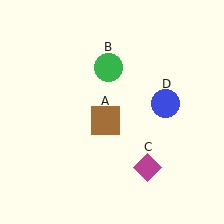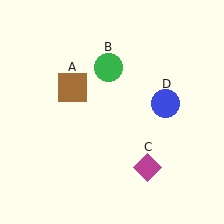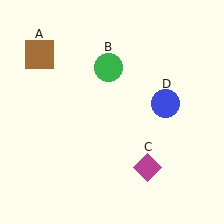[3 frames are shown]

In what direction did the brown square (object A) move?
The brown square (object A) moved up and to the left.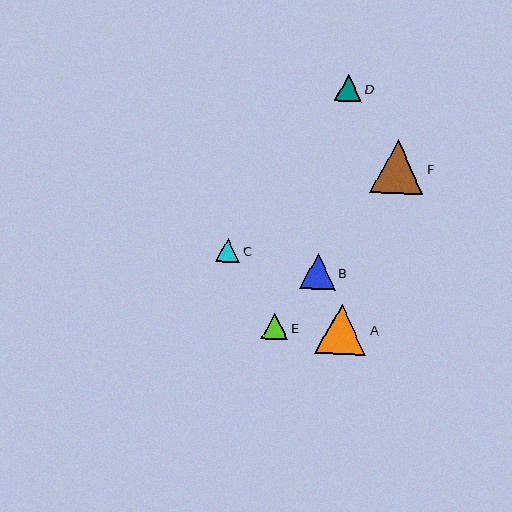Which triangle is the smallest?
Triangle C is the smallest with a size of approximately 24 pixels.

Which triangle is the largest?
Triangle F is the largest with a size of approximately 53 pixels.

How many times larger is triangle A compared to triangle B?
Triangle A is approximately 1.4 times the size of triangle B.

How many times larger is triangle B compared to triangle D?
Triangle B is approximately 1.4 times the size of triangle D.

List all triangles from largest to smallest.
From largest to smallest: F, A, B, E, D, C.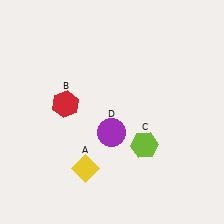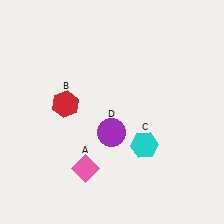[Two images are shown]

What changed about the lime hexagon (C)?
In Image 1, C is lime. In Image 2, it changed to cyan.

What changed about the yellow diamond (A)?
In Image 1, A is yellow. In Image 2, it changed to pink.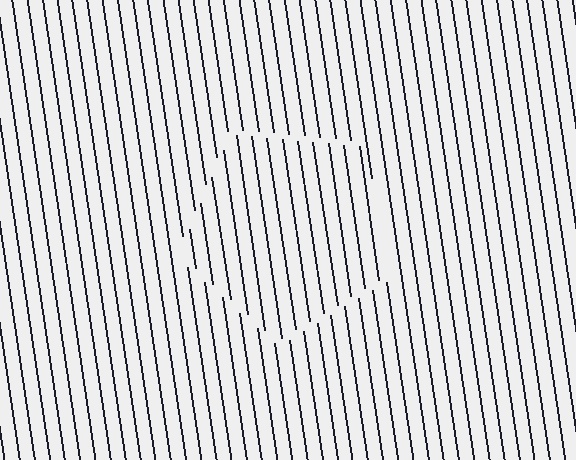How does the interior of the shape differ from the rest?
The interior of the shape contains the same grating, shifted by half a period — the contour is defined by the phase discontinuity where line-ends from the inner and outer gratings abut.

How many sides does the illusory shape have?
5 sides — the line-ends trace a pentagon.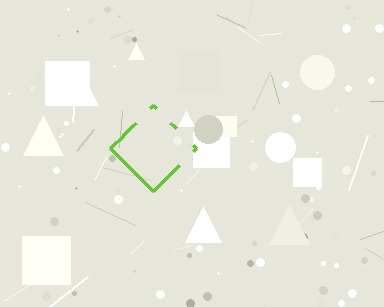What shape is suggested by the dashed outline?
The dashed outline suggests a diamond.